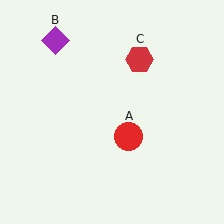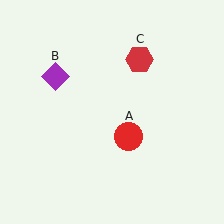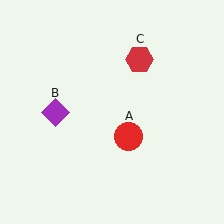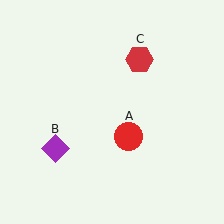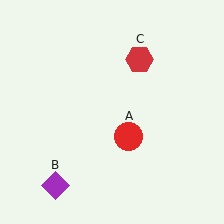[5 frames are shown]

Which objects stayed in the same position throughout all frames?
Red circle (object A) and red hexagon (object C) remained stationary.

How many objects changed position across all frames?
1 object changed position: purple diamond (object B).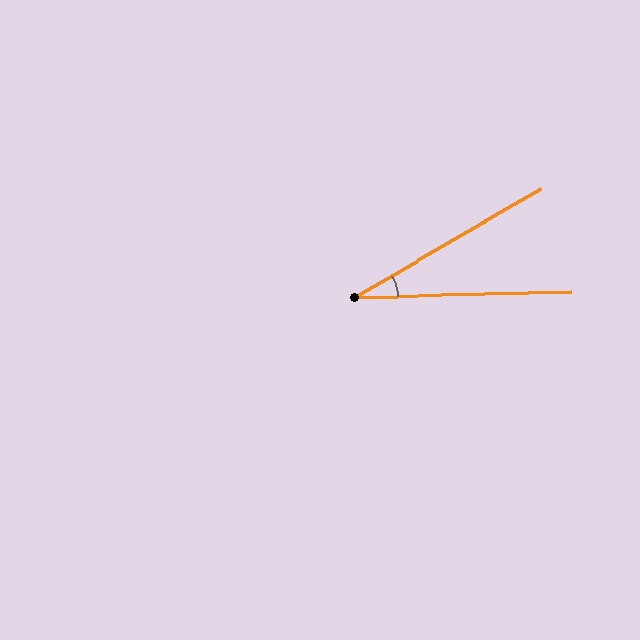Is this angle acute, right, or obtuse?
It is acute.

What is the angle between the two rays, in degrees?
Approximately 28 degrees.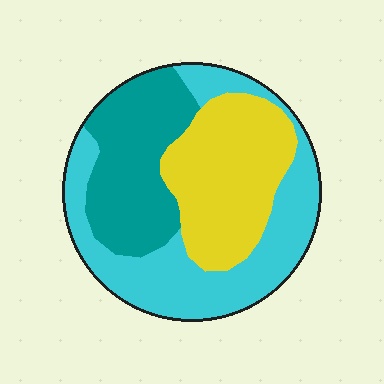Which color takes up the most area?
Cyan, at roughly 40%.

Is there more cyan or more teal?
Cyan.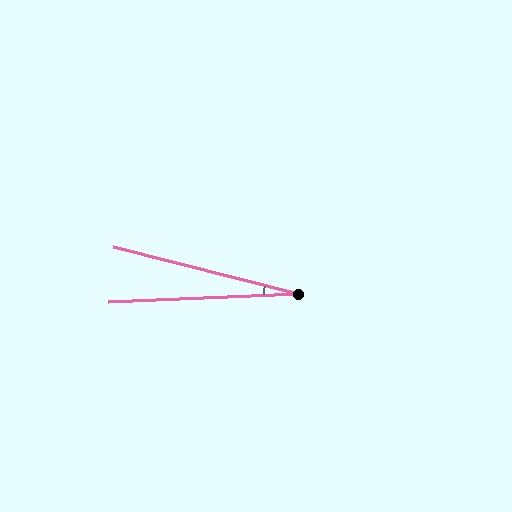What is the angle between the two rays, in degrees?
Approximately 16 degrees.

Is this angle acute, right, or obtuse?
It is acute.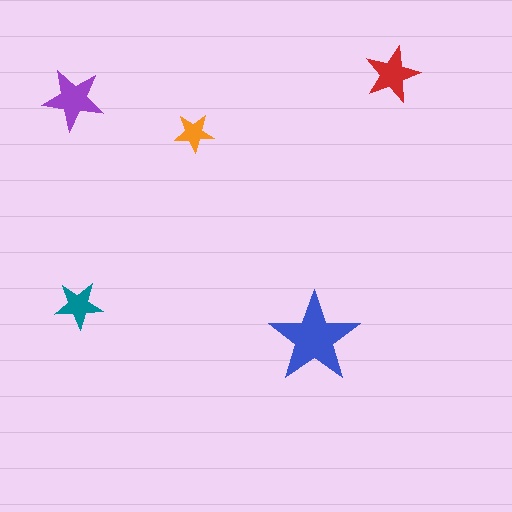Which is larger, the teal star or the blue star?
The blue one.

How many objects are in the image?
There are 5 objects in the image.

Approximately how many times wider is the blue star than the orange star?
About 2.5 times wider.